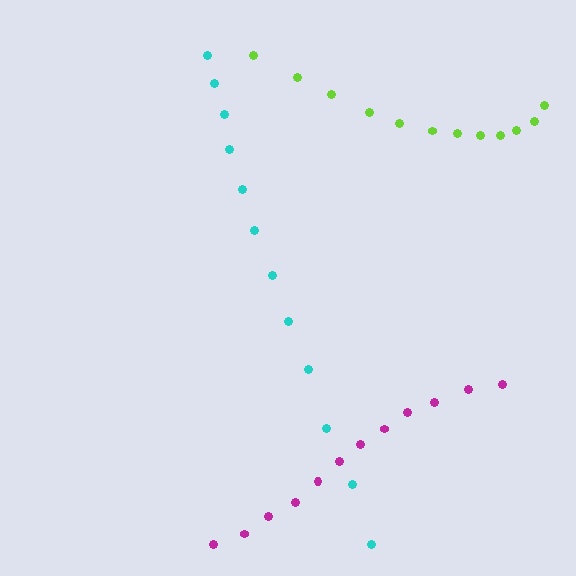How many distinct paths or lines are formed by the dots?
There are 3 distinct paths.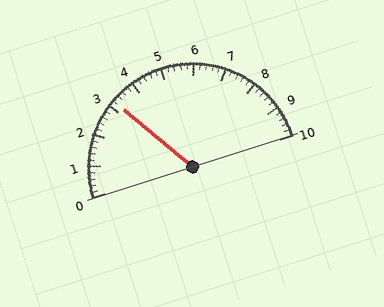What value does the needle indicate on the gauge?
The needle indicates approximately 3.2.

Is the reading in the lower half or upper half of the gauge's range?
The reading is in the lower half of the range (0 to 10).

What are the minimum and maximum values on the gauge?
The gauge ranges from 0 to 10.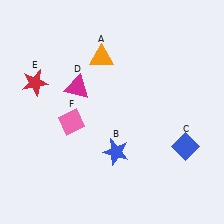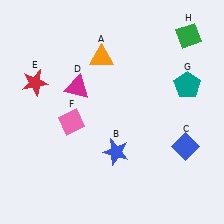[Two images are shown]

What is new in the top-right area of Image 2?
A teal pentagon (G) was added in the top-right area of Image 2.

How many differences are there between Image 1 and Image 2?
There are 2 differences between the two images.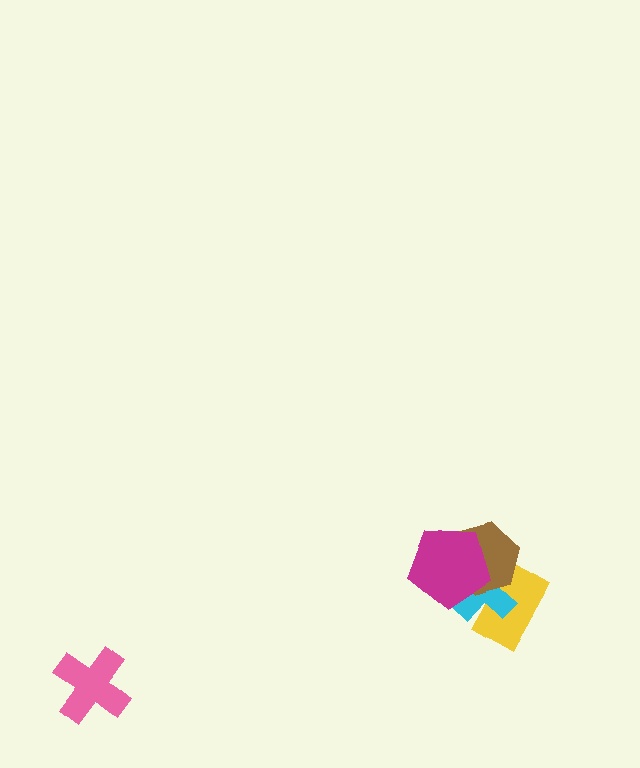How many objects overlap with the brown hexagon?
3 objects overlap with the brown hexagon.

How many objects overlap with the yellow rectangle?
3 objects overlap with the yellow rectangle.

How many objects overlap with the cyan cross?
3 objects overlap with the cyan cross.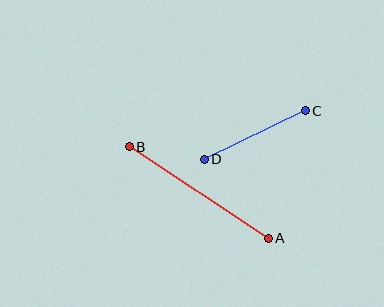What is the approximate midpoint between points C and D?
The midpoint is at approximately (255, 135) pixels.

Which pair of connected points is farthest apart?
Points A and B are farthest apart.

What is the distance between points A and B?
The distance is approximately 166 pixels.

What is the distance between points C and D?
The distance is approximately 112 pixels.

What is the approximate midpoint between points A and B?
The midpoint is at approximately (199, 192) pixels.